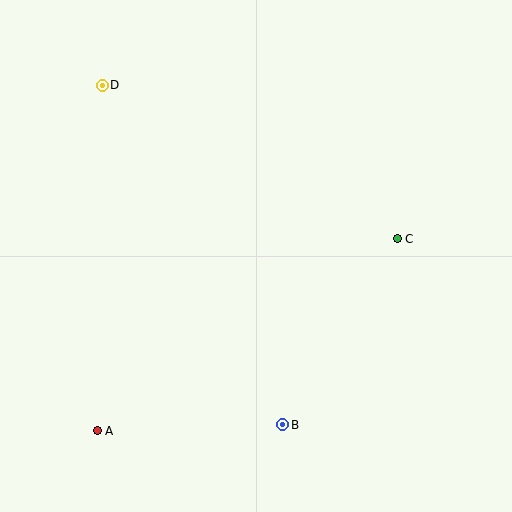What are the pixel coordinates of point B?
Point B is at (283, 425).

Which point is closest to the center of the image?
Point C at (397, 239) is closest to the center.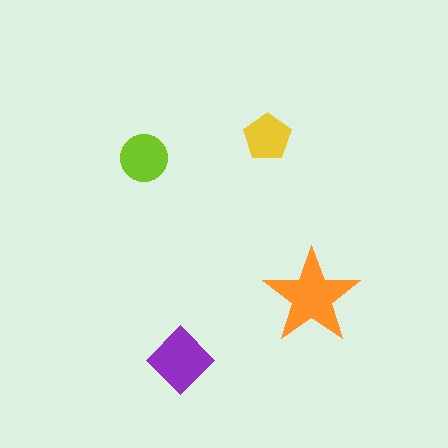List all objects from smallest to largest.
The yellow pentagon, the lime circle, the purple diamond, the orange star.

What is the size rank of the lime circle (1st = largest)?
3rd.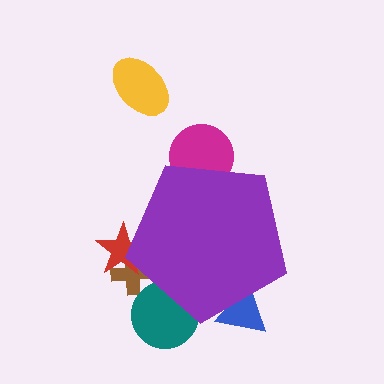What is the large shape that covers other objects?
A purple pentagon.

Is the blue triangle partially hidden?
Yes, the blue triangle is partially hidden behind the purple pentagon.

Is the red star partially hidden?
Yes, the red star is partially hidden behind the purple pentagon.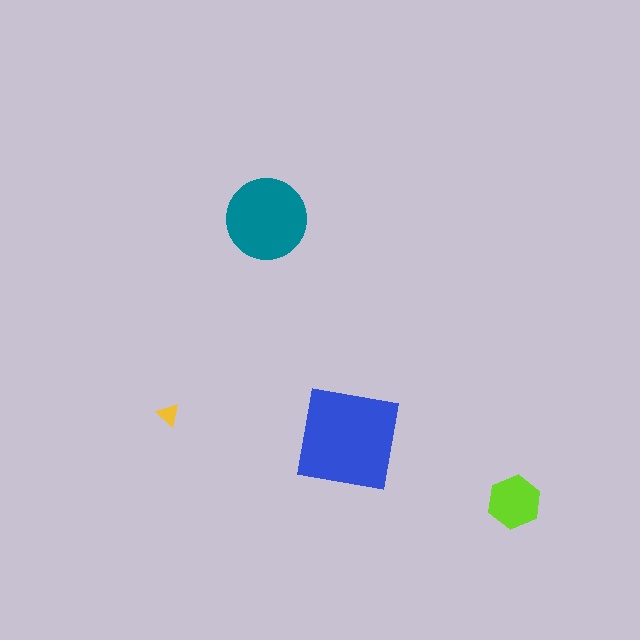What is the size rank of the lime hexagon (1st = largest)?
3rd.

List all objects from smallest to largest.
The yellow triangle, the lime hexagon, the teal circle, the blue square.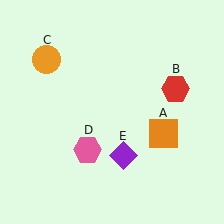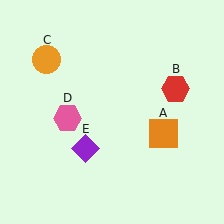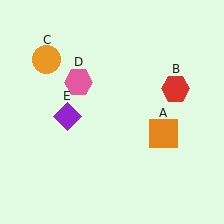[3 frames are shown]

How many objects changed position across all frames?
2 objects changed position: pink hexagon (object D), purple diamond (object E).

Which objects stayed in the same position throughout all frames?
Orange square (object A) and red hexagon (object B) and orange circle (object C) remained stationary.